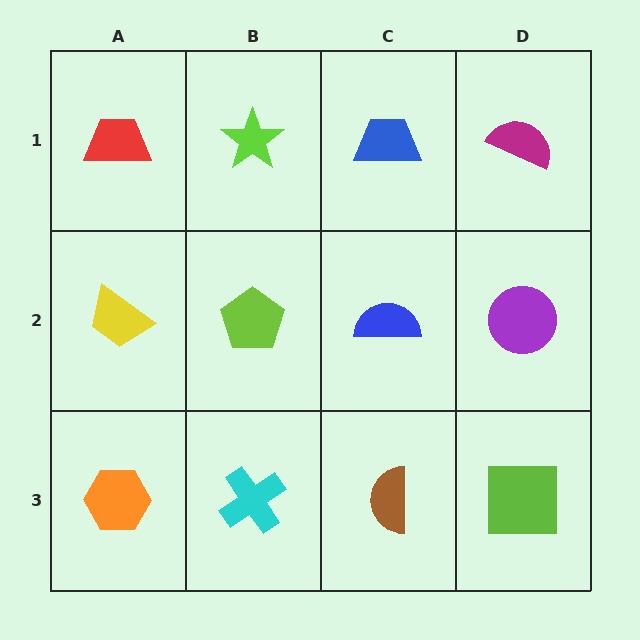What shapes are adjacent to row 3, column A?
A yellow trapezoid (row 2, column A), a cyan cross (row 3, column B).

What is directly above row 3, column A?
A yellow trapezoid.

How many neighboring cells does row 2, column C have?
4.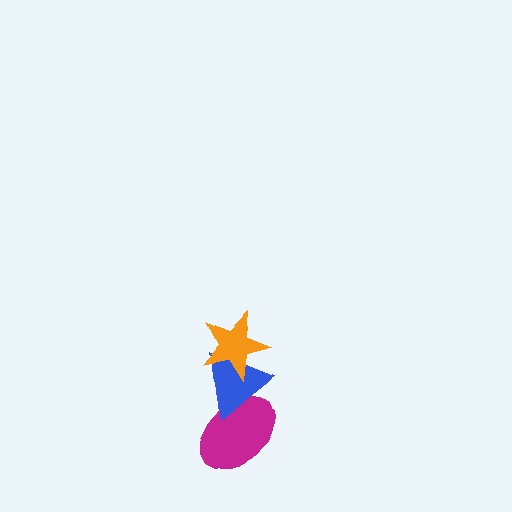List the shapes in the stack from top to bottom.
From top to bottom: the orange star, the blue triangle, the magenta ellipse.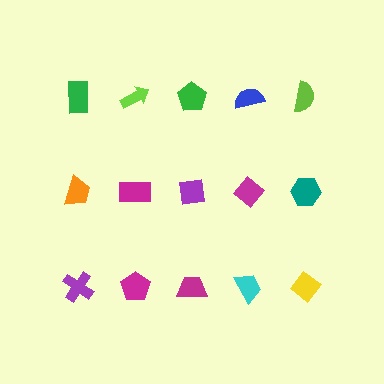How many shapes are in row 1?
5 shapes.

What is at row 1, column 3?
A green pentagon.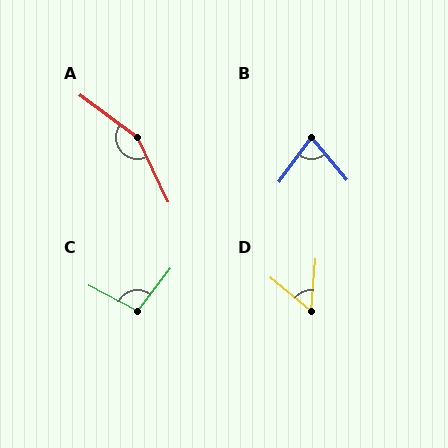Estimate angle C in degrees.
Approximately 100 degrees.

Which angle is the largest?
A, at approximately 151 degrees.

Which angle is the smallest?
D, at approximately 55 degrees.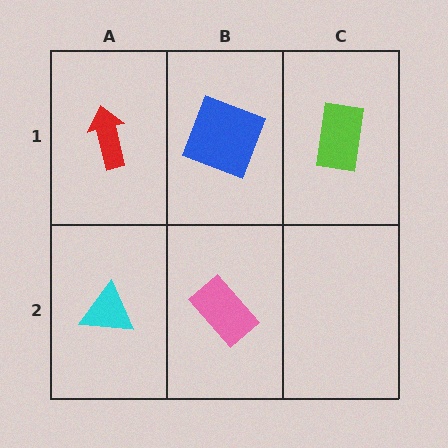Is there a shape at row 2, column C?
No, that cell is empty.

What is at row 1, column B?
A blue square.